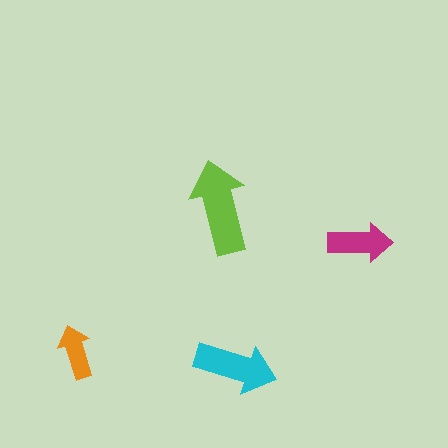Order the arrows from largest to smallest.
the lime one, the cyan one, the magenta one, the orange one.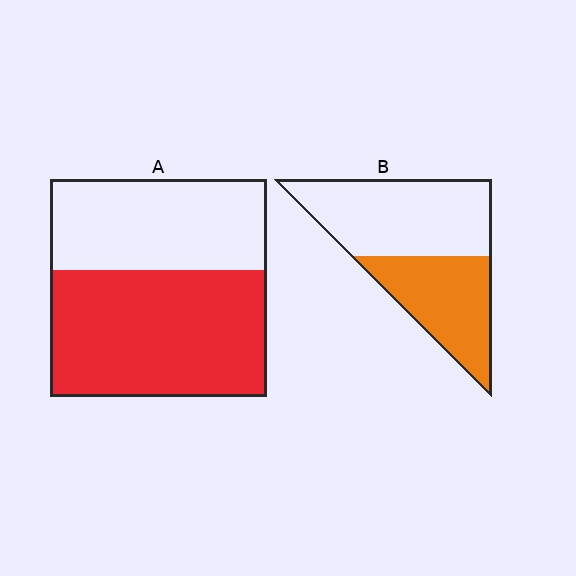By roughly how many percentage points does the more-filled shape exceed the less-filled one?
By roughly 15 percentage points (A over B).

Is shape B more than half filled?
No.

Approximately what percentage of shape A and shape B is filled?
A is approximately 60% and B is approximately 40%.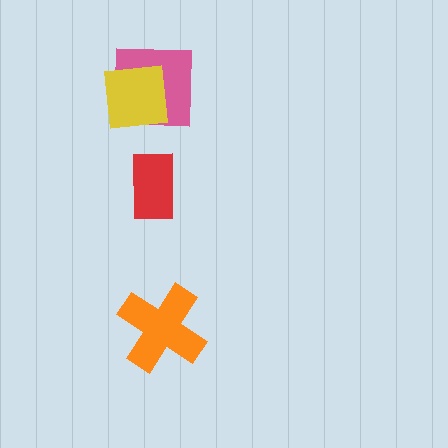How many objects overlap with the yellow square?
1 object overlaps with the yellow square.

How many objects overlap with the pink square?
1 object overlaps with the pink square.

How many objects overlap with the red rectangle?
0 objects overlap with the red rectangle.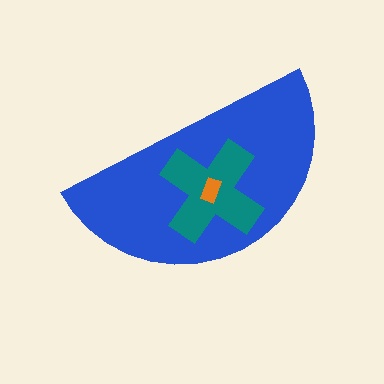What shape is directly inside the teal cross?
The orange rectangle.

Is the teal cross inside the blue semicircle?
Yes.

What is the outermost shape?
The blue semicircle.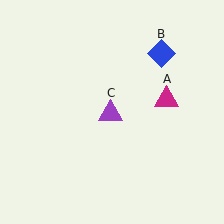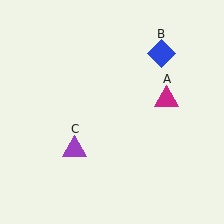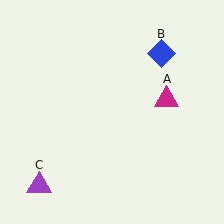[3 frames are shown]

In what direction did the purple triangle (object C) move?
The purple triangle (object C) moved down and to the left.